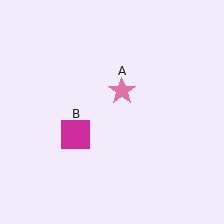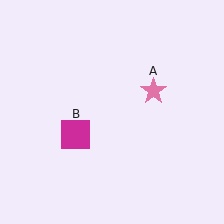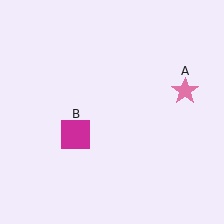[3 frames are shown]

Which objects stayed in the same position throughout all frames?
Magenta square (object B) remained stationary.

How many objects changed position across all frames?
1 object changed position: pink star (object A).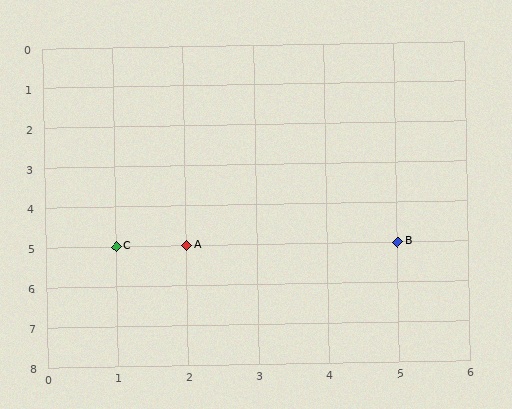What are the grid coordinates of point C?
Point C is at grid coordinates (1, 5).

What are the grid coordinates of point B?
Point B is at grid coordinates (5, 5).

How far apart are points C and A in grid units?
Points C and A are 1 column apart.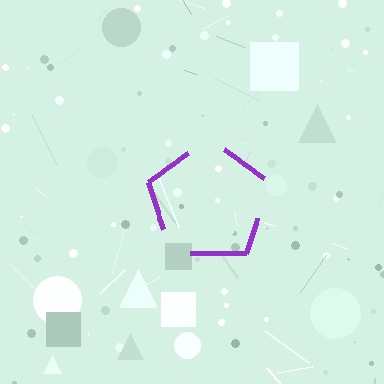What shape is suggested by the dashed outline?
The dashed outline suggests a pentagon.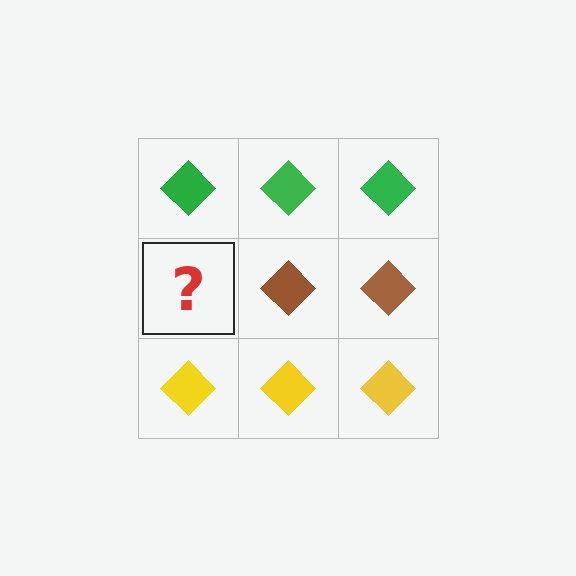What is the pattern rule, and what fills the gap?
The rule is that each row has a consistent color. The gap should be filled with a brown diamond.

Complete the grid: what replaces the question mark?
The question mark should be replaced with a brown diamond.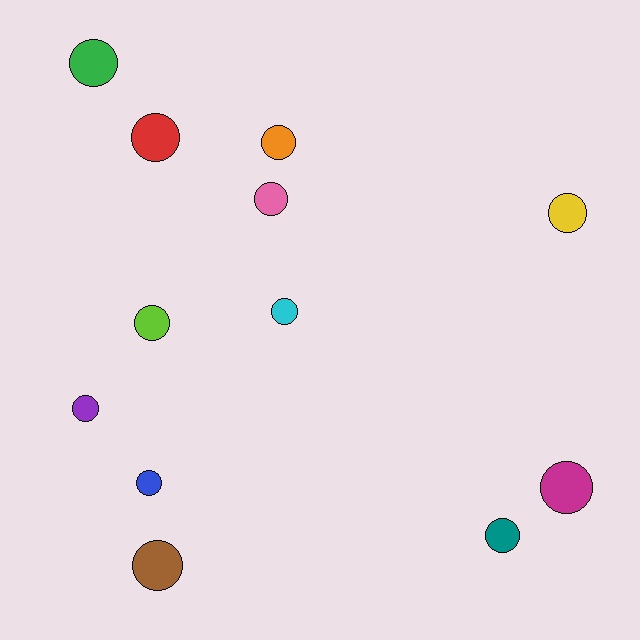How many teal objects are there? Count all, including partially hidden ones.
There is 1 teal object.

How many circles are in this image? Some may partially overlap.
There are 12 circles.